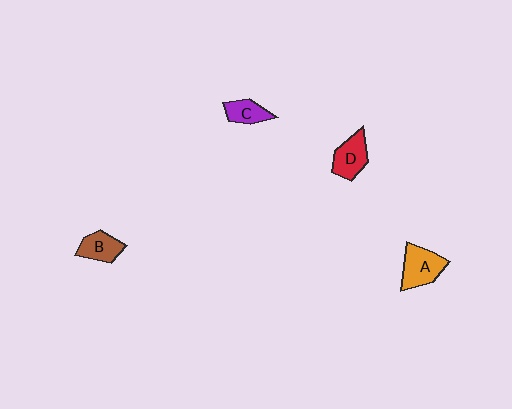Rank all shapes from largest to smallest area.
From largest to smallest: A (orange), D (red), B (brown), C (purple).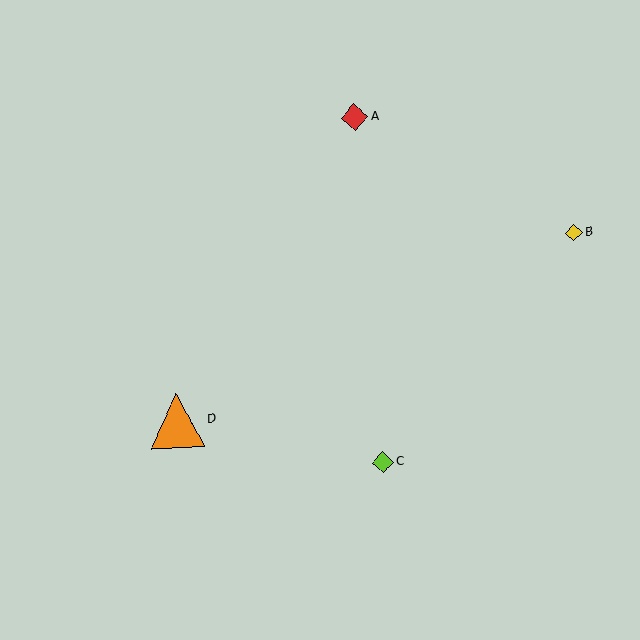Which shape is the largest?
The orange triangle (labeled D) is the largest.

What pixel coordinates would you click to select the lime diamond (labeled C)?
Click at (383, 462) to select the lime diamond C.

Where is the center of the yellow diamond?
The center of the yellow diamond is at (574, 233).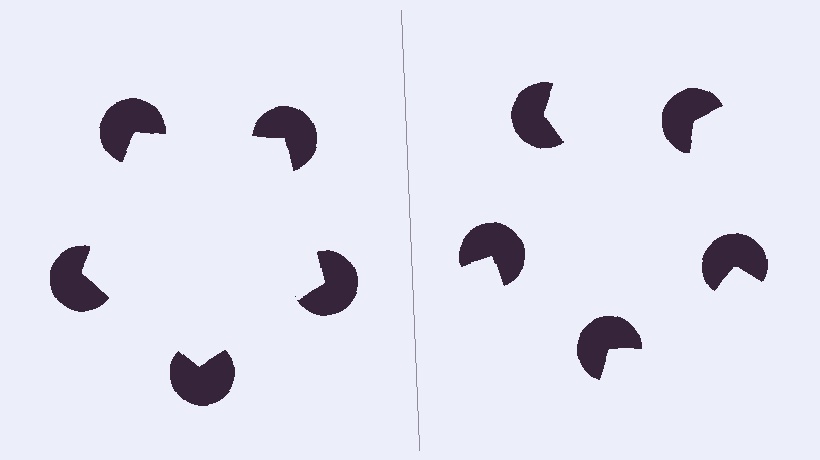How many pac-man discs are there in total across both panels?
10 — 5 on each side.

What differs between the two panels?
The pac-man discs are positioned identically on both sides; only the wedge orientations differ. On the left they align to a pentagon; on the right they are misaligned.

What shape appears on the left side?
An illusory pentagon.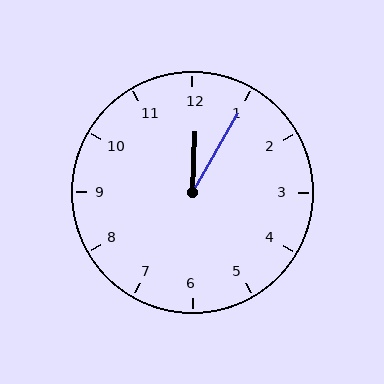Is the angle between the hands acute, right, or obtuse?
It is acute.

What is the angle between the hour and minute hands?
Approximately 28 degrees.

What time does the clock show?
12:05.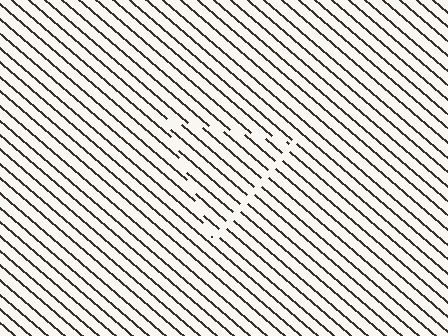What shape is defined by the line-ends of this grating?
An illusory triangle. The interior of the shape contains the same grating, shifted by half a period — the contour is defined by the phase discontinuity where line-ends from the inner and outer gratings abut.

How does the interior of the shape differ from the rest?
The interior of the shape contains the same grating, shifted by half a period — the contour is defined by the phase discontinuity where line-ends from the inner and outer gratings abut.